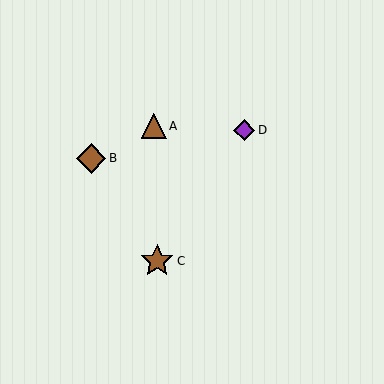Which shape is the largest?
The brown star (labeled C) is the largest.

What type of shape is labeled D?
Shape D is a purple diamond.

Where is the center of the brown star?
The center of the brown star is at (157, 261).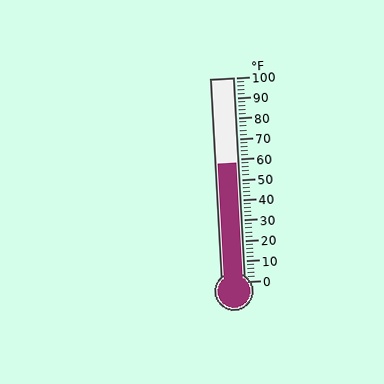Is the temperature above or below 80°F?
The temperature is below 80°F.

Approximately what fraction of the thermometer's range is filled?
The thermometer is filled to approximately 60% of its range.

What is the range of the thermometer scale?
The thermometer scale ranges from 0°F to 100°F.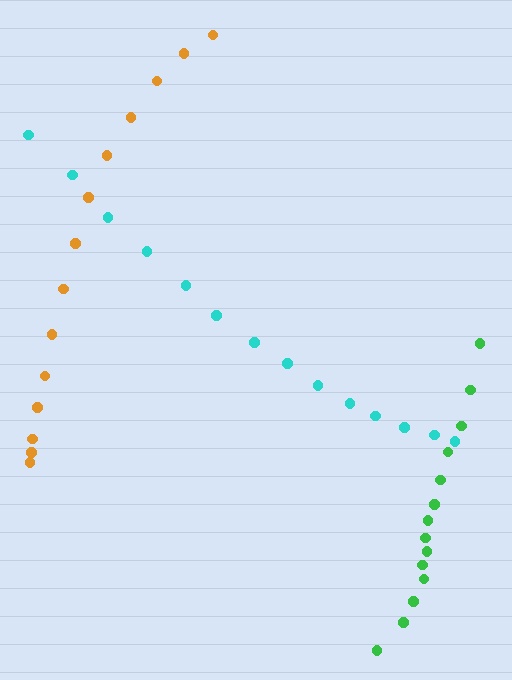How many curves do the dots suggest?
There are 3 distinct paths.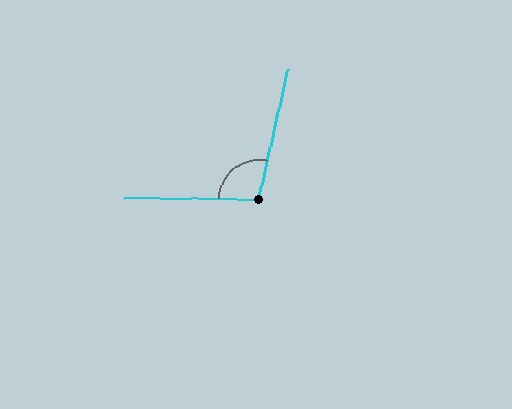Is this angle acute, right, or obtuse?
It is obtuse.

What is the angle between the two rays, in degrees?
Approximately 102 degrees.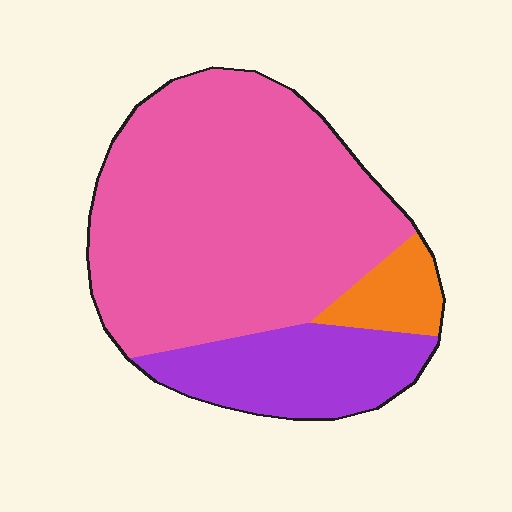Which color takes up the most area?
Pink, at roughly 70%.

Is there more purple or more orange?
Purple.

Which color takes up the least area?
Orange, at roughly 10%.